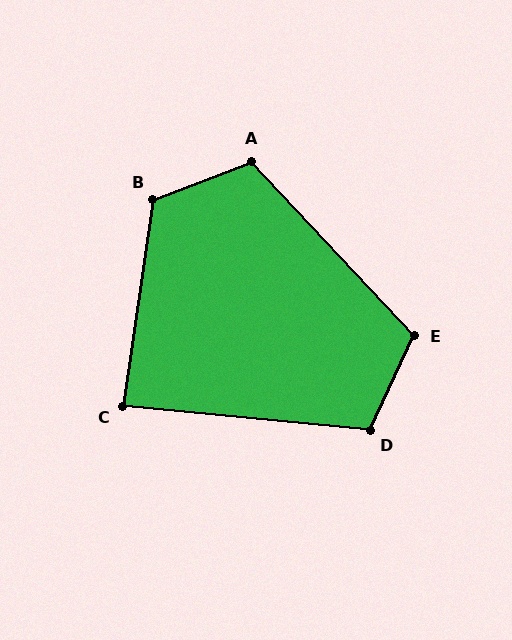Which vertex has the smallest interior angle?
C, at approximately 87 degrees.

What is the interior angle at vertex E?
Approximately 112 degrees (obtuse).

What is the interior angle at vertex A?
Approximately 112 degrees (obtuse).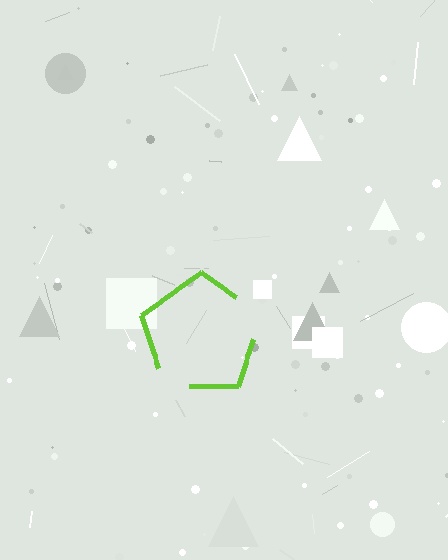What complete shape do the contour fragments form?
The contour fragments form a pentagon.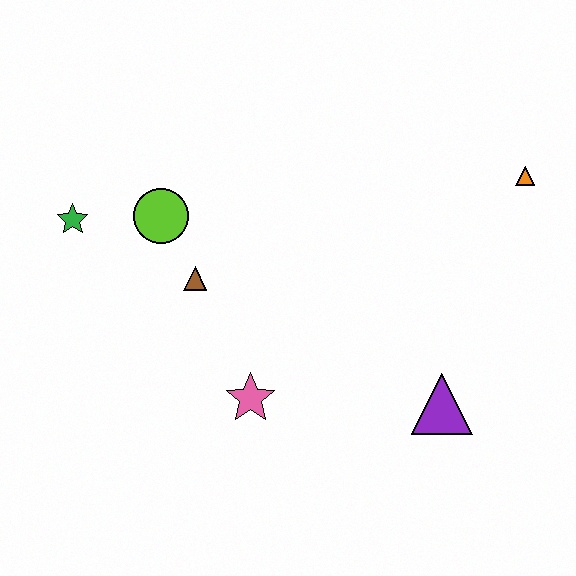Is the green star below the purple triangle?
No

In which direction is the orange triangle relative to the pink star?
The orange triangle is to the right of the pink star.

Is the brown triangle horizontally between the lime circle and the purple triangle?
Yes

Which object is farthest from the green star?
The orange triangle is farthest from the green star.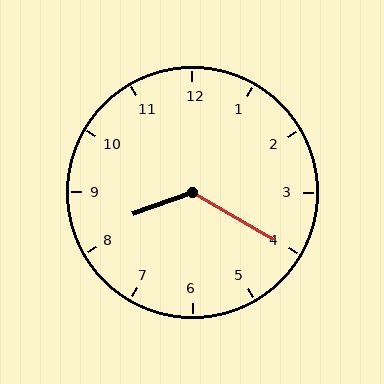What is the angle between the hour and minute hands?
Approximately 130 degrees.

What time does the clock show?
8:20.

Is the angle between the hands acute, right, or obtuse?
It is obtuse.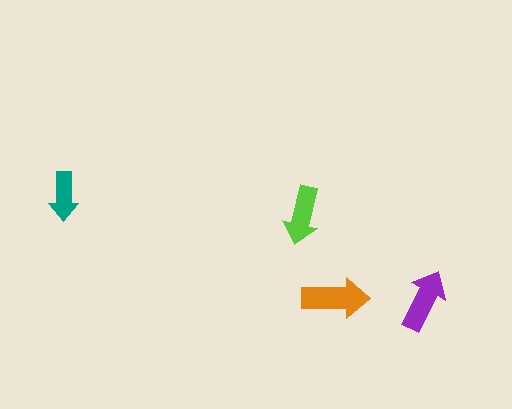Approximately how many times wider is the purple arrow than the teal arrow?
About 1.5 times wider.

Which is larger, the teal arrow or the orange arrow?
The orange one.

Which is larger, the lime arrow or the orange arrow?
The orange one.